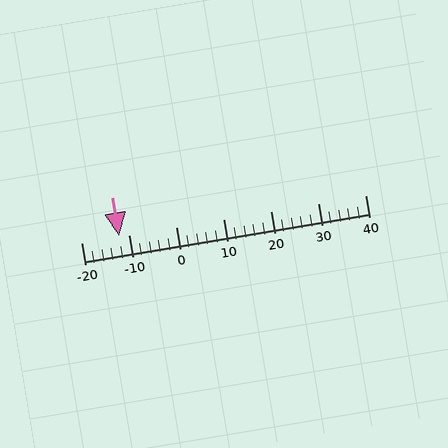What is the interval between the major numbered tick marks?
The major tick marks are spaced 10 units apart.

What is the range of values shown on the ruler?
The ruler shows values from -20 to 40.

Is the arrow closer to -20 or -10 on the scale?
The arrow is closer to -10.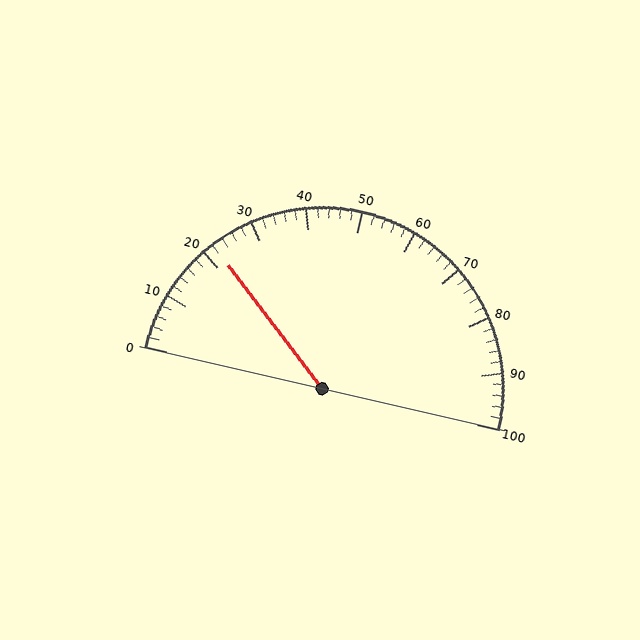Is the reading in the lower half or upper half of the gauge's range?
The reading is in the lower half of the range (0 to 100).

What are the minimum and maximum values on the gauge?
The gauge ranges from 0 to 100.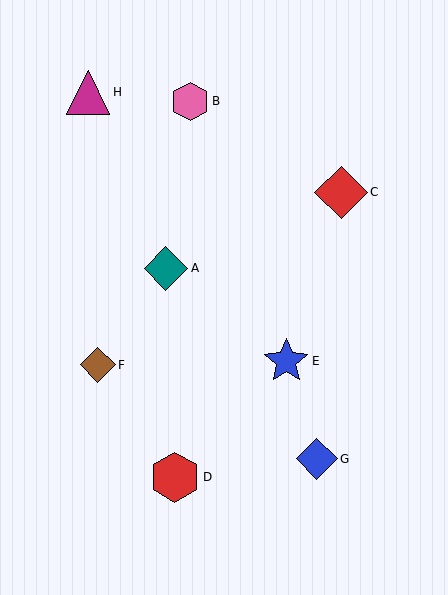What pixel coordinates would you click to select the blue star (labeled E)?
Click at (286, 361) to select the blue star E.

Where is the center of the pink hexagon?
The center of the pink hexagon is at (190, 101).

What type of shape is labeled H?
Shape H is a magenta triangle.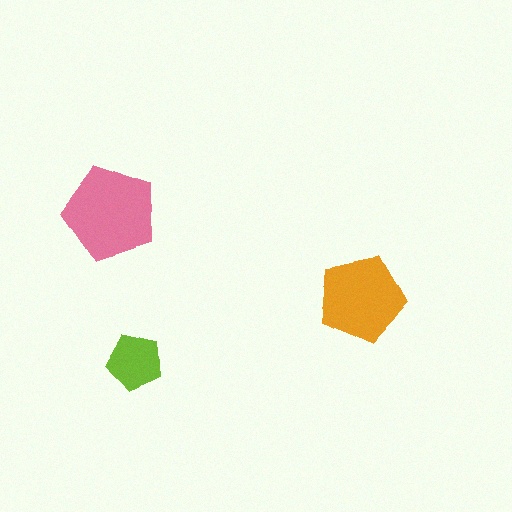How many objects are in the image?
There are 3 objects in the image.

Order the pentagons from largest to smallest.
the pink one, the orange one, the lime one.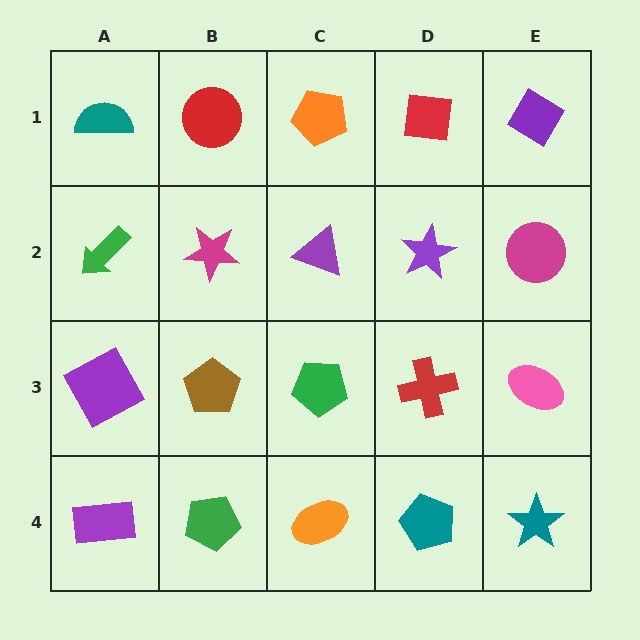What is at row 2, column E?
A magenta circle.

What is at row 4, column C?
An orange ellipse.